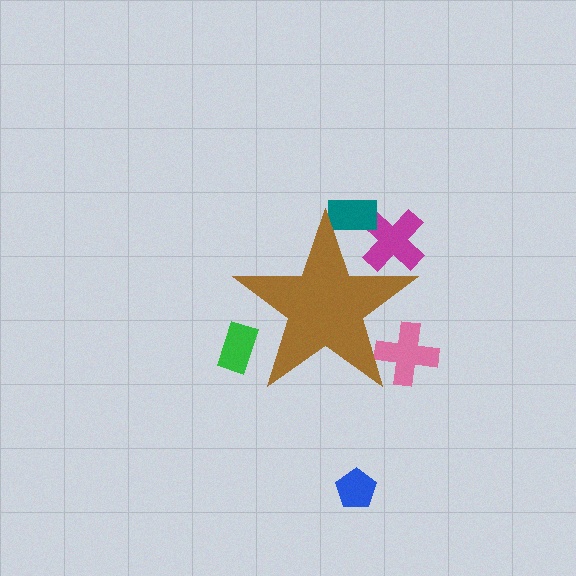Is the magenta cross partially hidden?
Yes, the magenta cross is partially hidden behind the brown star.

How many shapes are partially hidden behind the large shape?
4 shapes are partially hidden.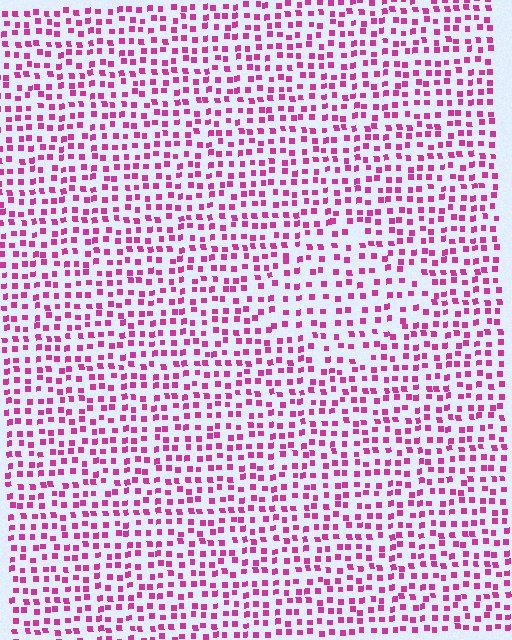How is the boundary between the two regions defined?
The boundary is defined by a change in element density (approximately 1.5x ratio). All elements are the same color, size, and shape.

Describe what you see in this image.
The image contains small magenta elements arranged at two different densities. A diamond-shaped region is visible where the elements are less densely packed than the surrounding area.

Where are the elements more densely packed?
The elements are more densely packed outside the diamond boundary.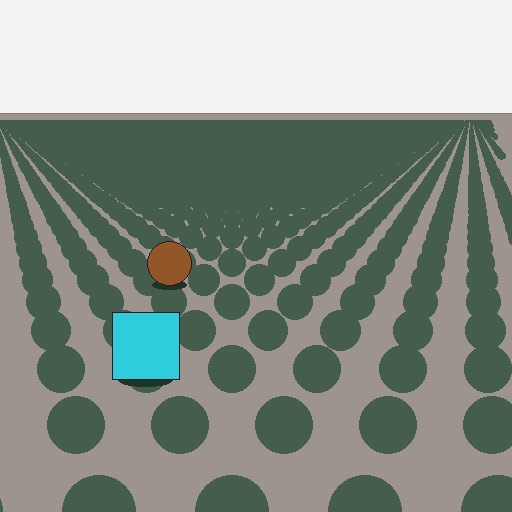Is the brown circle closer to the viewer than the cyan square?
No. The cyan square is closer — you can tell from the texture gradient: the ground texture is coarser near it.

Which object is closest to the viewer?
The cyan square is closest. The texture marks near it are larger and more spread out.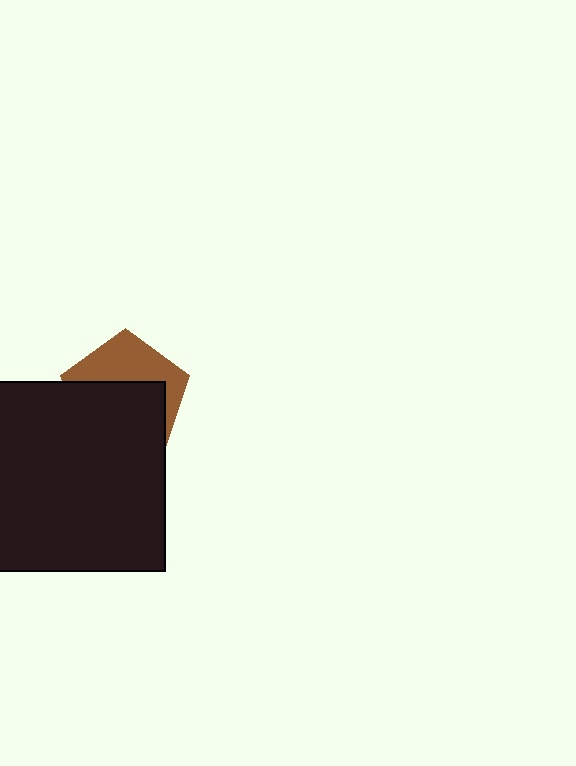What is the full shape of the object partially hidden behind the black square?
The partially hidden object is a brown pentagon.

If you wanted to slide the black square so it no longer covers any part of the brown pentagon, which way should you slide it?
Slide it down — that is the most direct way to separate the two shapes.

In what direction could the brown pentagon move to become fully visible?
The brown pentagon could move up. That would shift it out from behind the black square entirely.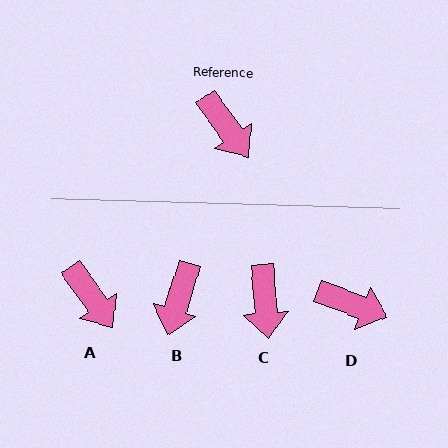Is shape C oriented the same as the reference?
No, it is off by about 30 degrees.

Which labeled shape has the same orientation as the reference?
A.